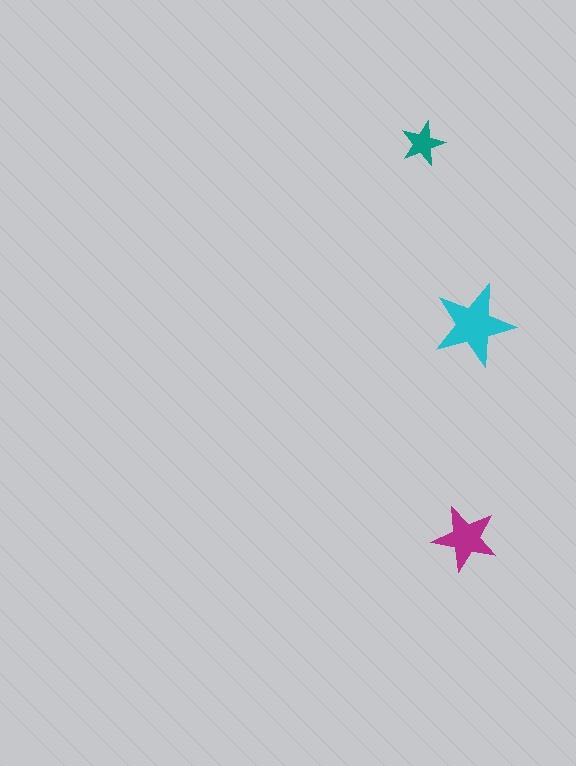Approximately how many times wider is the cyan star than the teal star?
About 2 times wider.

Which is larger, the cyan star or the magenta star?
The cyan one.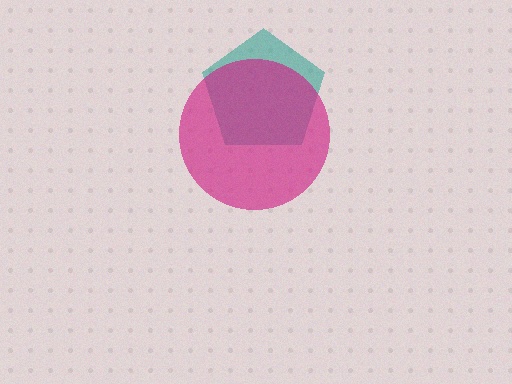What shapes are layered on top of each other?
The layered shapes are: a teal pentagon, a magenta circle.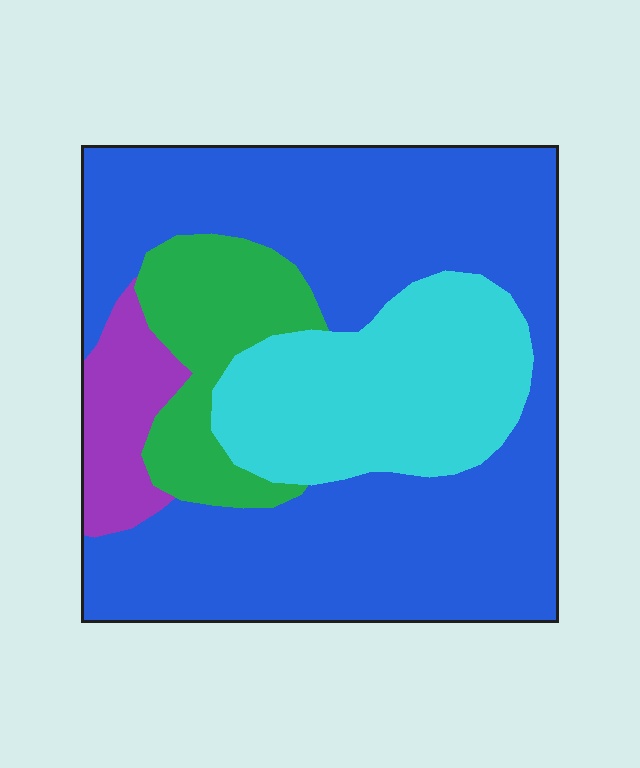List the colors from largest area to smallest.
From largest to smallest: blue, cyan, green, purple.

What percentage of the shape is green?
Green covers around 10% of the shape.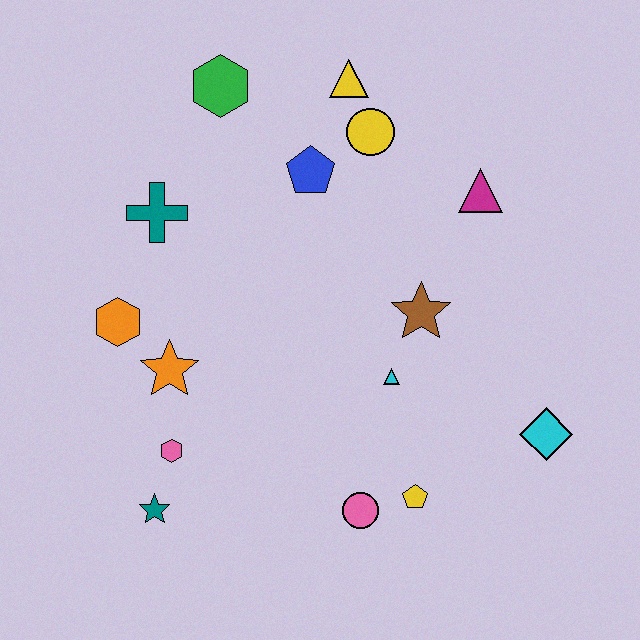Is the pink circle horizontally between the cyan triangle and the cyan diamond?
No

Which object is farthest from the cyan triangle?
The green hexagon is farthest from the cyan triangle.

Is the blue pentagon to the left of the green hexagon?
No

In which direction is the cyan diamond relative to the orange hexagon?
The cyan diamond is to the right of the orange hexagon.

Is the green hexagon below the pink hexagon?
No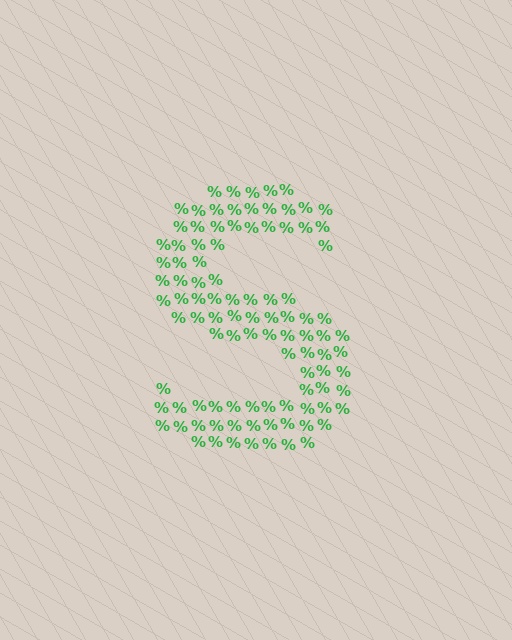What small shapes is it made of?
It is made of small percent signs.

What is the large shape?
The large shape is the letter S.